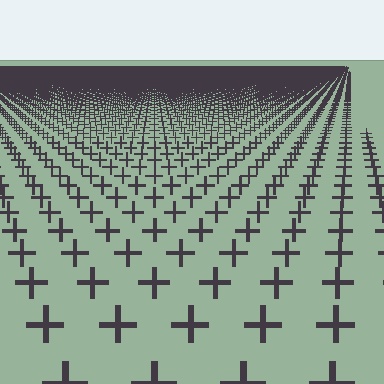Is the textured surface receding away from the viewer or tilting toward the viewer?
The surface is receding away from the viewer. Texture elements get smaller and denser toward the top.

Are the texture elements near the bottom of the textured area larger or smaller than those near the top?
Larger. Near the bottom, elements are closer to the viewer and appear at a bigger on-screen size.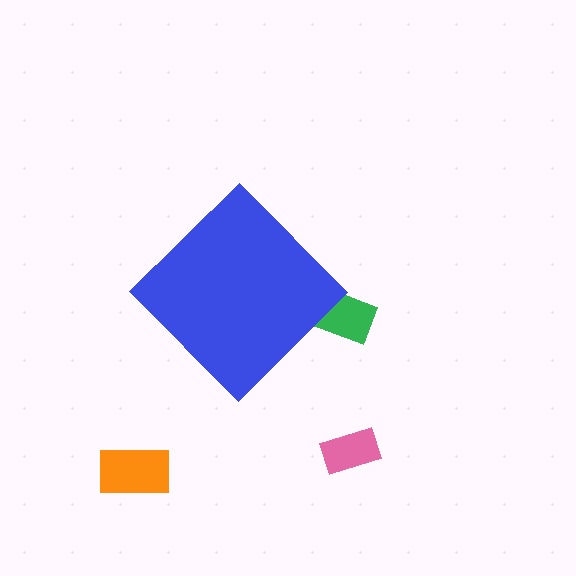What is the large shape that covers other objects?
A blue diamond.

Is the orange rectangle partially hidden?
No, the orange rectangle is fully visible.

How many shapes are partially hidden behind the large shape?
1 shape is partially hidden.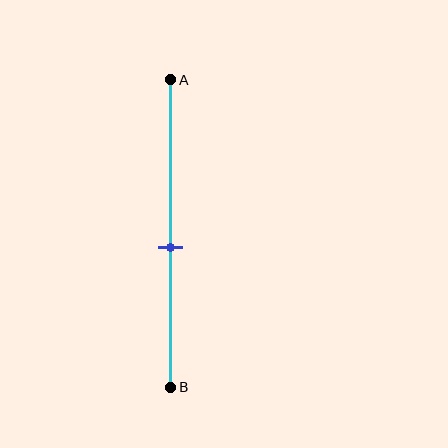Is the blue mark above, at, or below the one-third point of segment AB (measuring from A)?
The blue mark is below the one-third point of segment AB.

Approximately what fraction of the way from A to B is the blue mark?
The blue mark is approximately 55% of the way from A to B.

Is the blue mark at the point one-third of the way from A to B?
No, the mark is at about 55% from A, not at the 33% one-third point.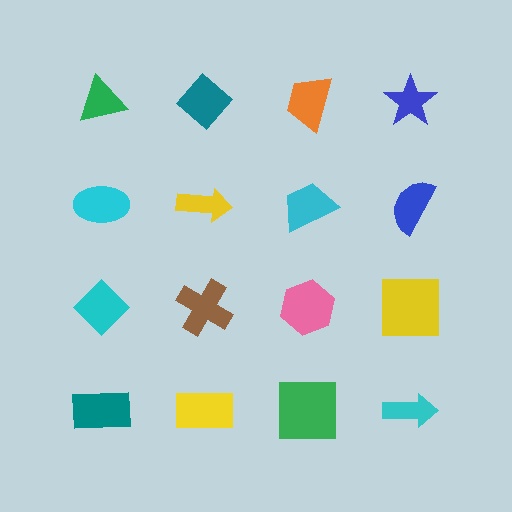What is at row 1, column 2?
A teal diamond.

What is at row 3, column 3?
A pink hexagon.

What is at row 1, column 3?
An orange trapezoid.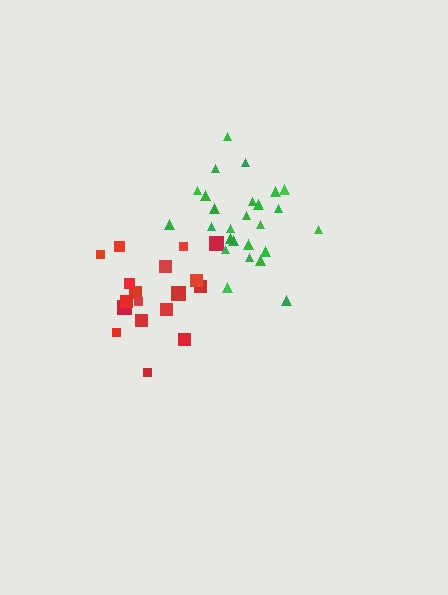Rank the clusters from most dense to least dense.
green, red.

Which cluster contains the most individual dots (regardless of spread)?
Green (26).